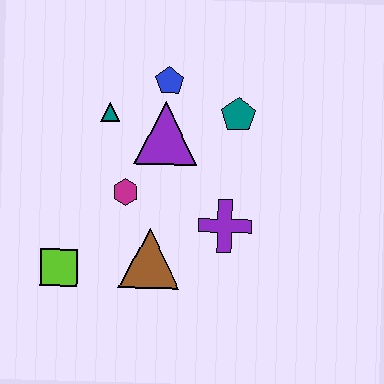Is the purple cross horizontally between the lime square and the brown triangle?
No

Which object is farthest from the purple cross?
The lime square is farthest from the purple cross.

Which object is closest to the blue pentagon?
The purple triangle is closest to the blue pentagon.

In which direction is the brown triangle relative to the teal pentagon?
The brown triangle is below the teal pentagon.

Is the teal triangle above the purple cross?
Yes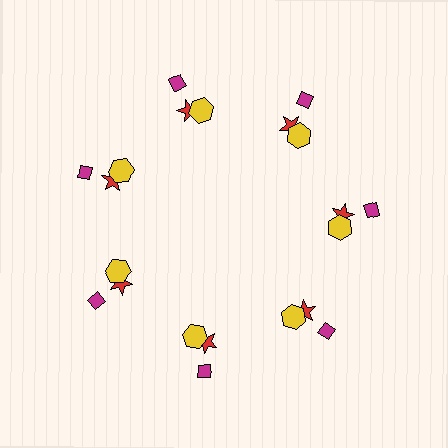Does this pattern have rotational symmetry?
Yes, this pattern has 7-fold rotational symmetry. It looks the same after rotating 51 degrees around the center.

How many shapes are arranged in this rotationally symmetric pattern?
There are 21 shapes, arranged in 7 groups of 3.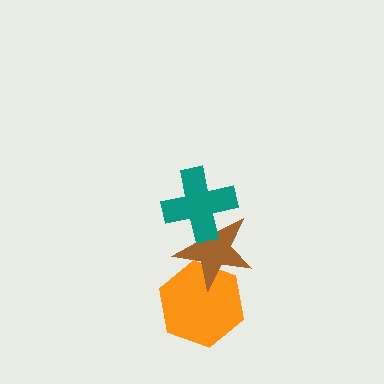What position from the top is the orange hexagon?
The orange hexagon is 3rd from the top.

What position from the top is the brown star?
The brown star is 2nd from the top.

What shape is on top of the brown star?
The teal cross is on top of the brown star.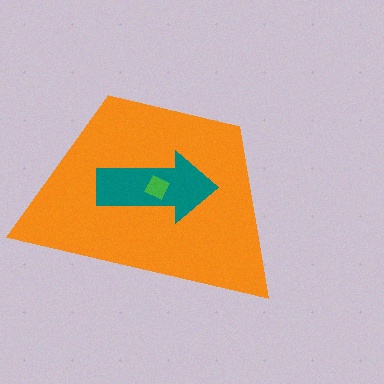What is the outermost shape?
The orange trapezoid.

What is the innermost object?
The green square.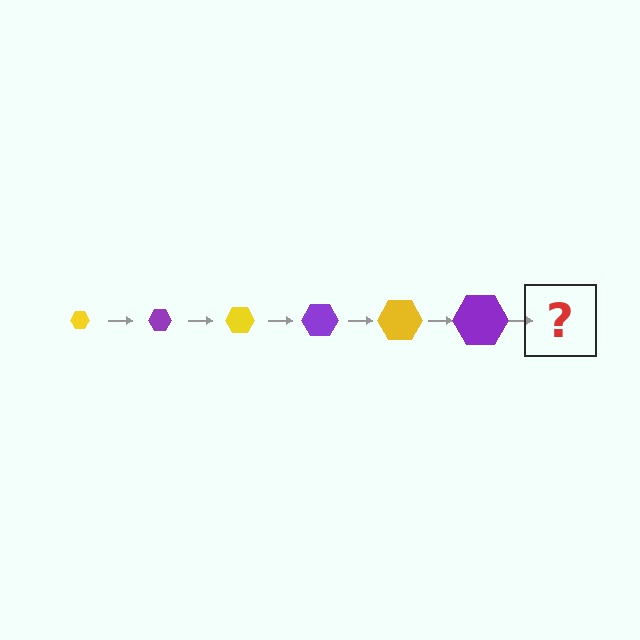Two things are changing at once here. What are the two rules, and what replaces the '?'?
The two rules are that the hexagon grows larger each step and the color cycles through yellow and purple. The '?' should be a yellow hexagon, larger than the previous one.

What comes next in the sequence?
The next element should be a yellow hexagon, larger than the previous one.